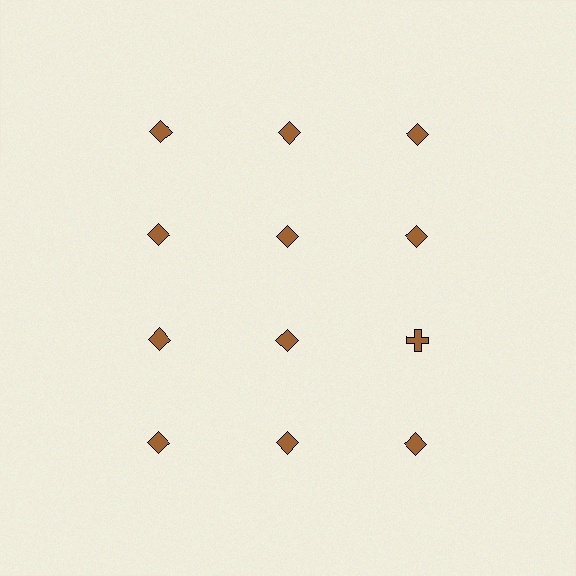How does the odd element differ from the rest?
It has a different shape: cross instead of diamond.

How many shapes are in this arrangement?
There are 12 shapes arranged in a grid pattern.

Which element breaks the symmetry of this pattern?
The brown cross in the third row, center column breaks the symmetry. All other shapes are brown diamonds.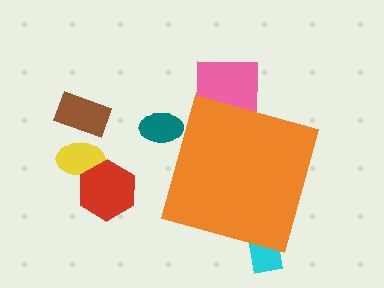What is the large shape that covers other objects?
An orange diamond.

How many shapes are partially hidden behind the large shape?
3 shapes are partially hidden.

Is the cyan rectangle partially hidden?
Yes, the cyan rectangle is partially hidden behind the orange diamond.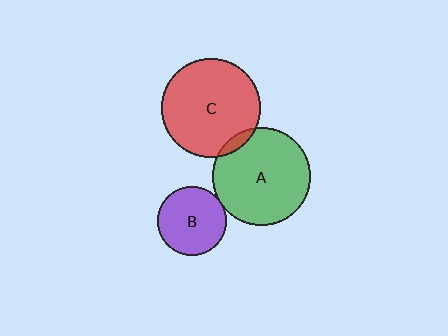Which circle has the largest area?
Circle C (red).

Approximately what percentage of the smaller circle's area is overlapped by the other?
Approximately 5%.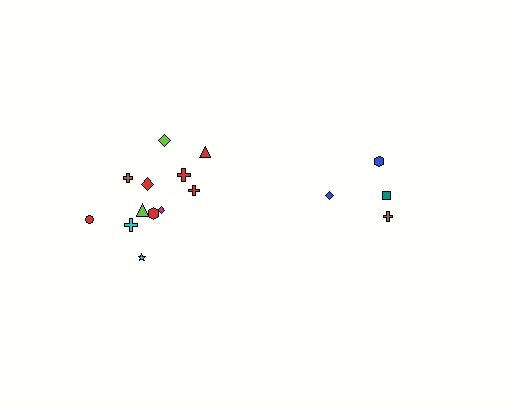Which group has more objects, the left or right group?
The left group.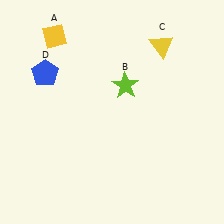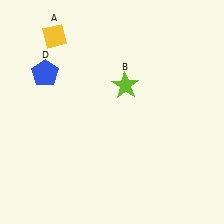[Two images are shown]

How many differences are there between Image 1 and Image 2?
There is 1 difference between the two images.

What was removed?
The yellow triangle (C) was removed in Image 2.